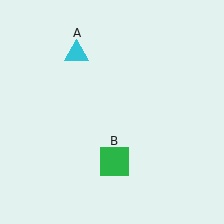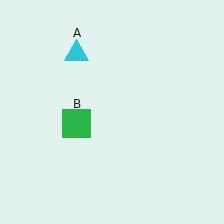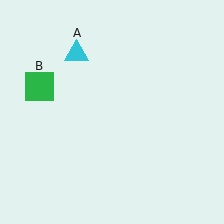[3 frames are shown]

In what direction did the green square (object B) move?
The green square (object B) moved up and to the left.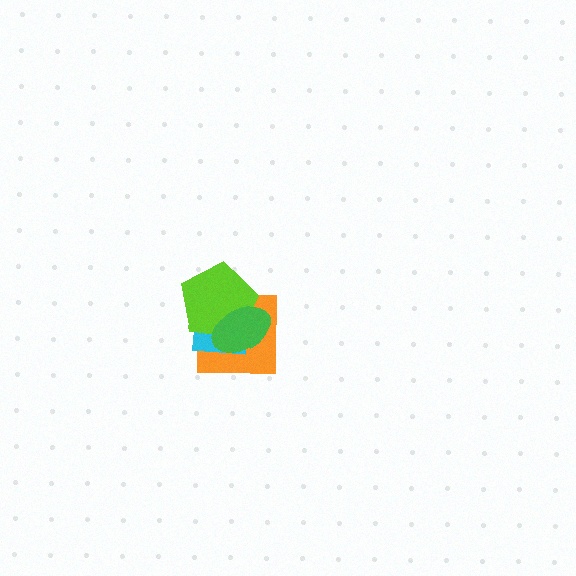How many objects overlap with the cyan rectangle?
3 objects overlap with the cyan rectangle.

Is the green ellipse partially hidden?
No, no other shape covers it.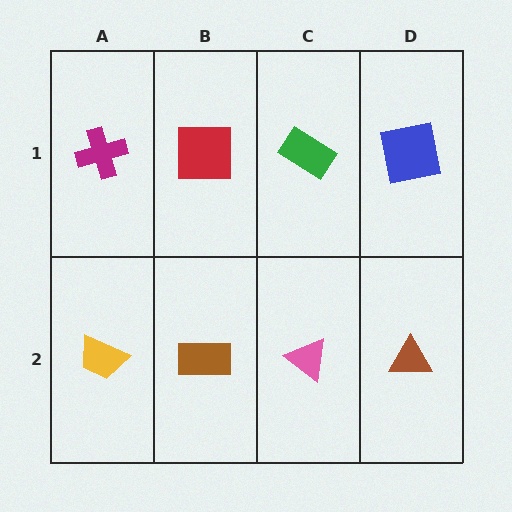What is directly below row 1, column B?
A brown rectangle.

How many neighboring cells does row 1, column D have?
2.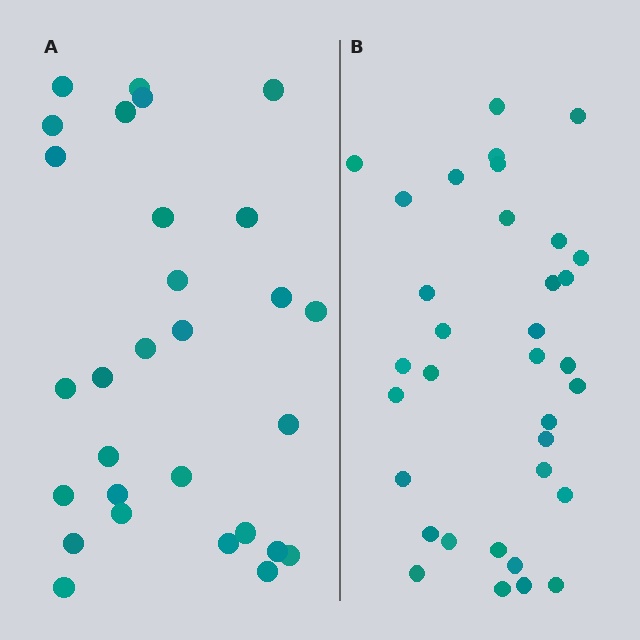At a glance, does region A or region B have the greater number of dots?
Region B (the right region) has more dots.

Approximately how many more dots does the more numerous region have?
Region B has about 5 more dots than region A.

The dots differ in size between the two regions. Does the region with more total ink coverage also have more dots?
No. Region A has more total ink coverage because its dots are larger, but region B actually contains more individual dots. Total area can be misleading — the number of items is what matters here.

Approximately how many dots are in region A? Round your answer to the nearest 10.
About 30 dots. (The exact count is 29, which rounds to 30.)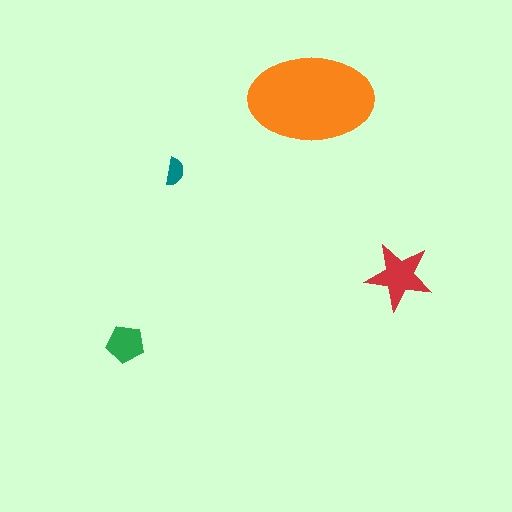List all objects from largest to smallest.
The orange ellipse, the red star, the green pentagon, the teal semicircle.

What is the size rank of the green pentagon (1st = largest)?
3rd.